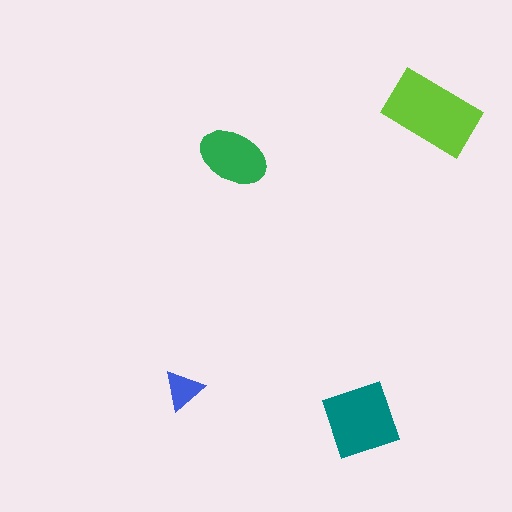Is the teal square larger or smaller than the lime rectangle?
Smaller.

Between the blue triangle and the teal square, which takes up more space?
The teal square.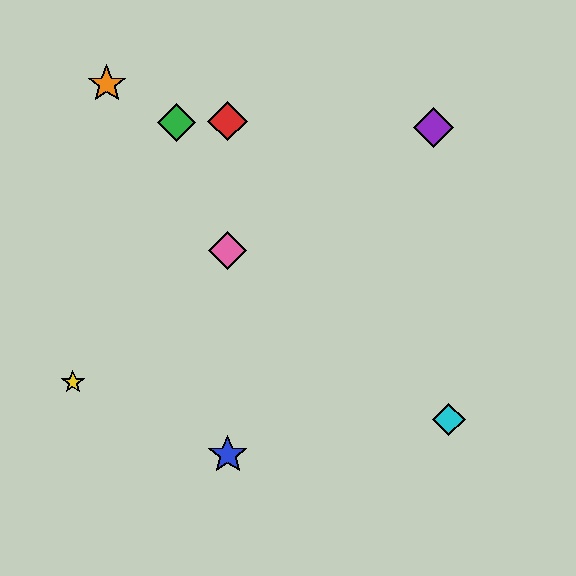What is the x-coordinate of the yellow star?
The yellow star is at x≈73.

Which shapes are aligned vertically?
The red diamond, the blue star, the pink diamond are aligned vertically.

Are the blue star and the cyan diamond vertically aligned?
No, the blue star is at x≈228 and the cyan diamond is at x≈449.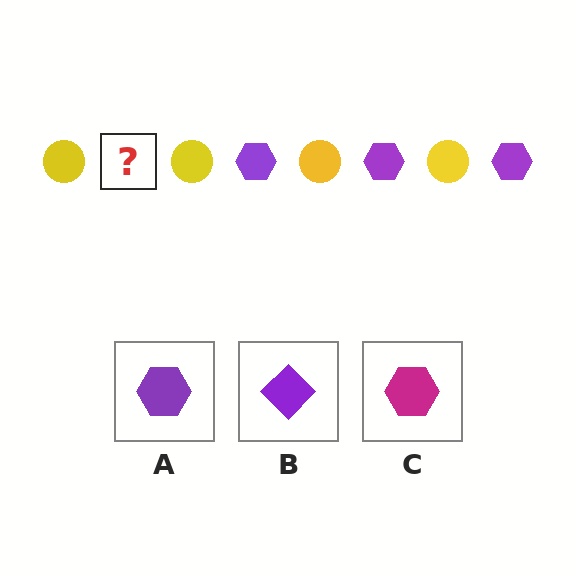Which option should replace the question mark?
Option A.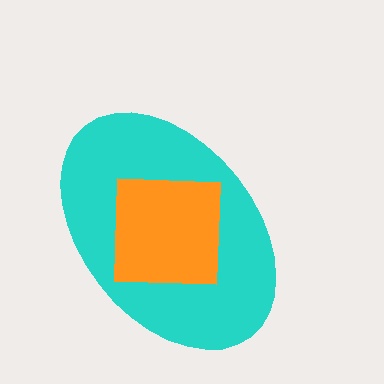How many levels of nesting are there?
2.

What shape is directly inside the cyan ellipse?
The orange square.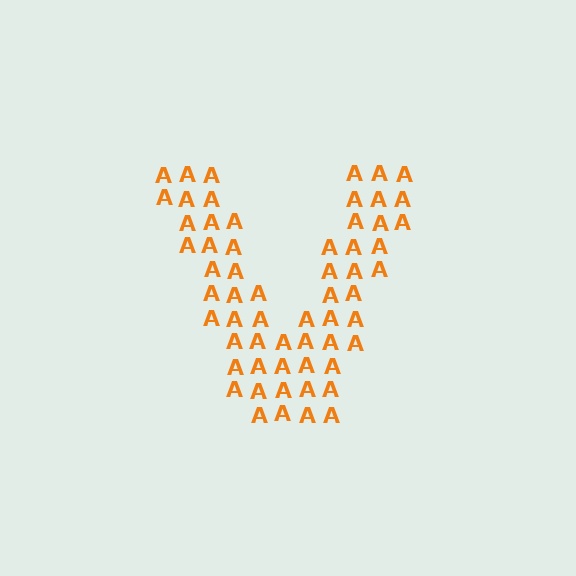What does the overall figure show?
The overall figure shows the letter V.